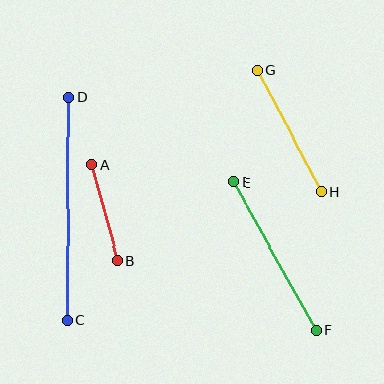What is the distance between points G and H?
The distance is approximately 138 pixels.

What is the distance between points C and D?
The distance is approximately 223 pixels.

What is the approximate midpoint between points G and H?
The midpoint is at approximately (289, 131) pixels.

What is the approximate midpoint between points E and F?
The midpoint is at approximately (275, 256) pixels.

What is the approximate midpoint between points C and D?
The midpoint is at approximately (68, 208) pixels.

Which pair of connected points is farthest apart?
Points C and D are farthest apart.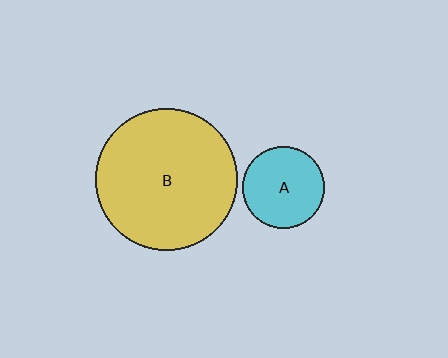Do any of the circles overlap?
No, none of the circles overlap.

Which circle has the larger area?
Circle B (yellow).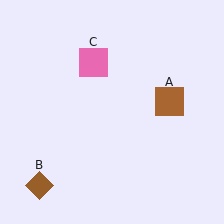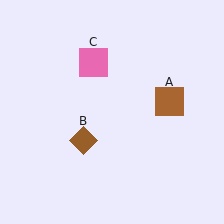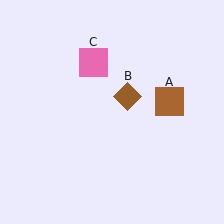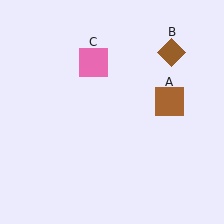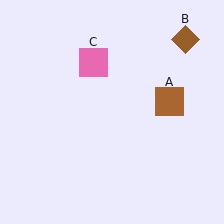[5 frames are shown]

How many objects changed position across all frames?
1 object changed position: brown diamond (object B).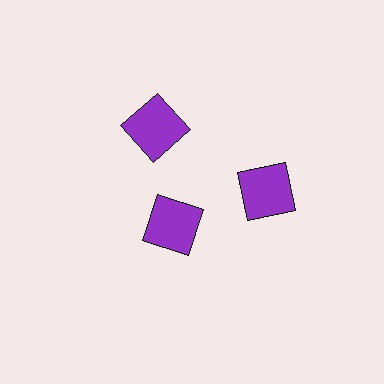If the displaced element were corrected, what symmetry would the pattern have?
It would have 3-fold rotational symmetry — the pattern would map onto itself every 120 degrees.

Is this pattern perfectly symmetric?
No. The 3 purple squares are arranged in a ring, but one element near the 7 o'clock position is pulled inward toward the center, breaking the 3-fold rotational symmetry.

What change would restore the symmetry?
The symmetry would be restored by moving it outward, back onto the ring so that all 3 squares sit at equal angles and equal distance from the center.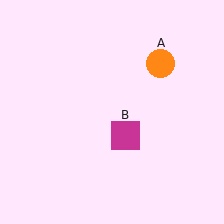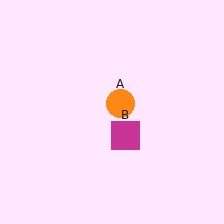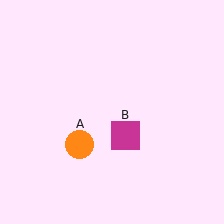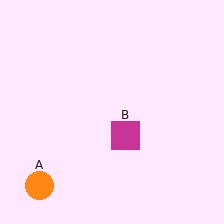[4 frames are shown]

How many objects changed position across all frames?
1 object changed position: orange circle (object A).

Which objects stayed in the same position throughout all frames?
Magenta square (object B) remained stationary.